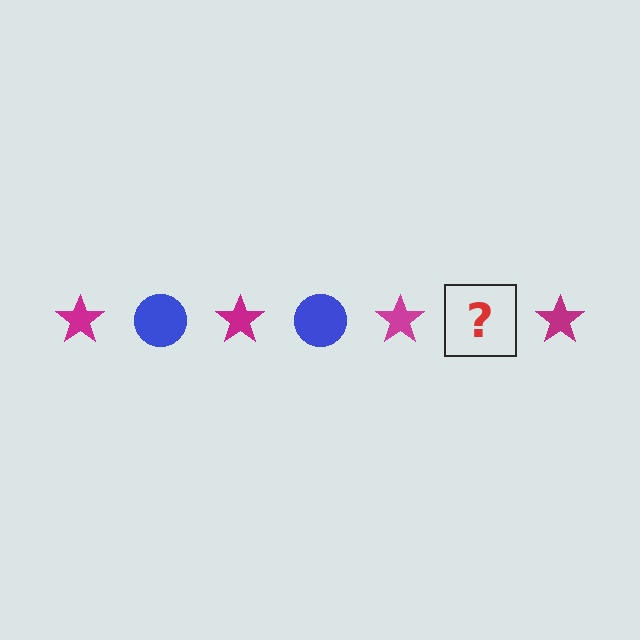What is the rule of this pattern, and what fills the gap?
The rule is that the pattern alternates between magenta star and blue circle. The gap should be filled with a blue circle.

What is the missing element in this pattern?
The missing element is a blue circle.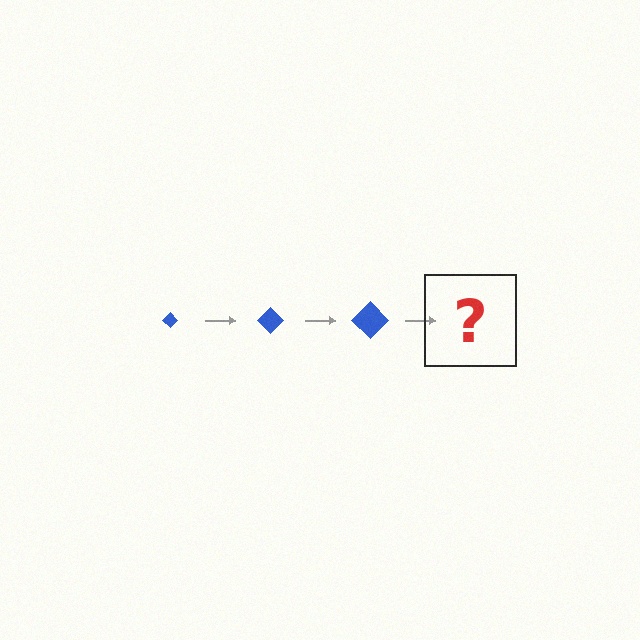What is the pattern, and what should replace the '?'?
The pattern is that the diamond gets progressively larger each step. The '?' should be a blue diamond, larger than the previous one.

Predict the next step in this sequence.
The next step is a blue diamond, larger than the previous one.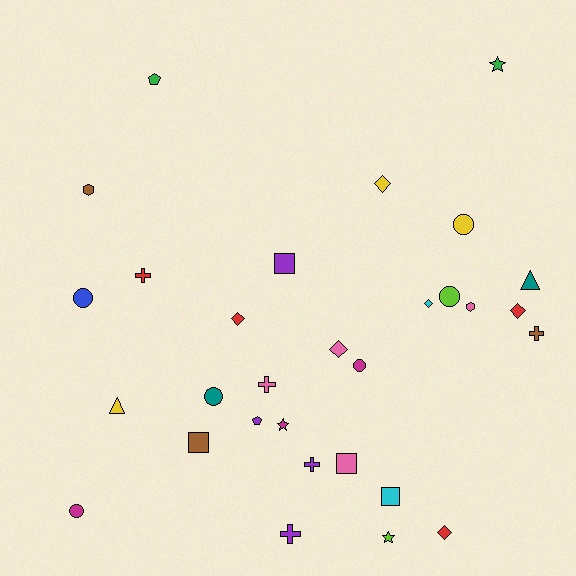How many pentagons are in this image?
There are 2 pentagons.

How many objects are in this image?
There are 30 objects.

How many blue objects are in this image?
There is 1 blue object.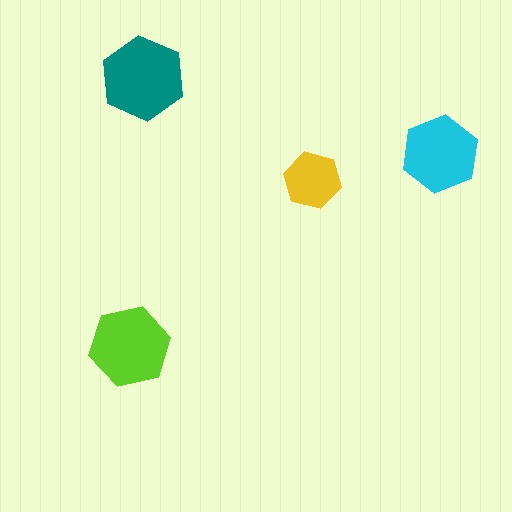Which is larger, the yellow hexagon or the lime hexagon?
The lime one.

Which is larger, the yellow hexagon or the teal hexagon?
The teal one.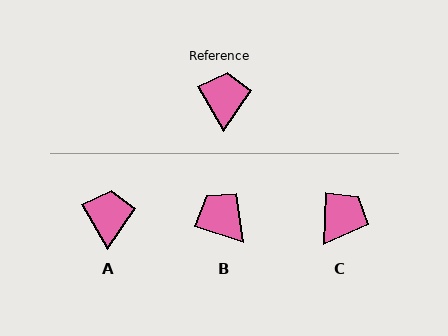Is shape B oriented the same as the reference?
No, it is off by about 43 degrees.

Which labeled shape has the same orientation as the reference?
A.